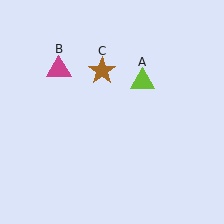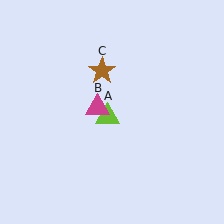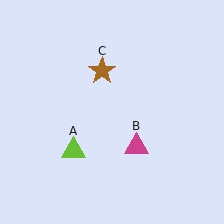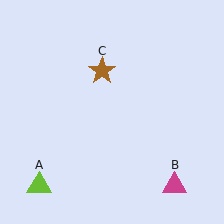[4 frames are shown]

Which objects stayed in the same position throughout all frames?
Brown star (object C) remained stationary.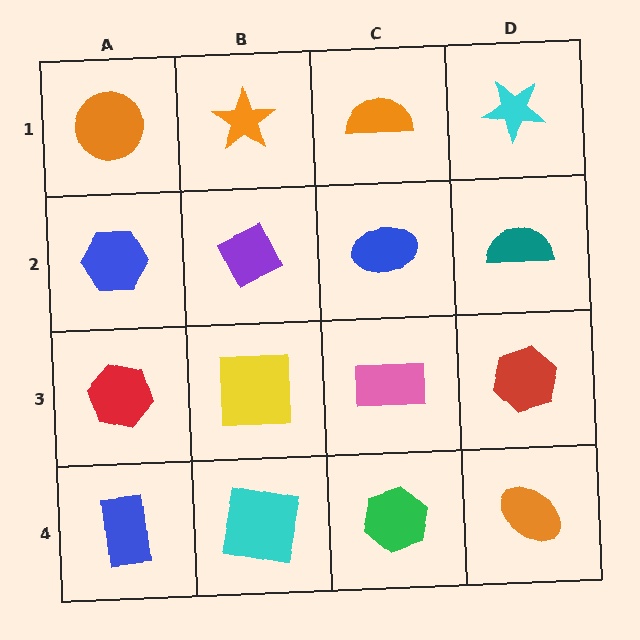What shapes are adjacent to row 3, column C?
A blue ellipse (row 2, column C), a green hexagon (row 4, column C), a yellow square (row 3, column B), a red hexagon (row 3, column D).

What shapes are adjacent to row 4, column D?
A red hexagon (row 3, column D), a green hexagon (row 4, column C).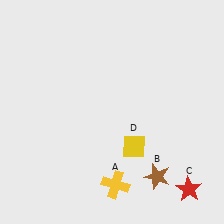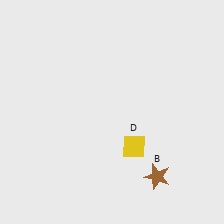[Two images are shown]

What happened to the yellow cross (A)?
The yellow cross (A) was removed in Image 2. It was in the bottom-right area of Image 1.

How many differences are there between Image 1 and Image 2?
There are 2 differences between the two images.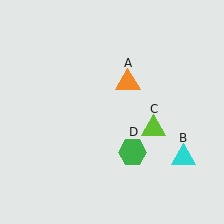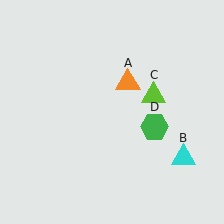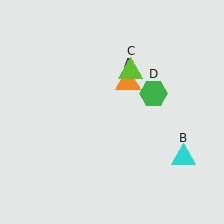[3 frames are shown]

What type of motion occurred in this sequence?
The lime triangle (object C), green hexagon (object D) rotated counterclockwise around the center of the scene.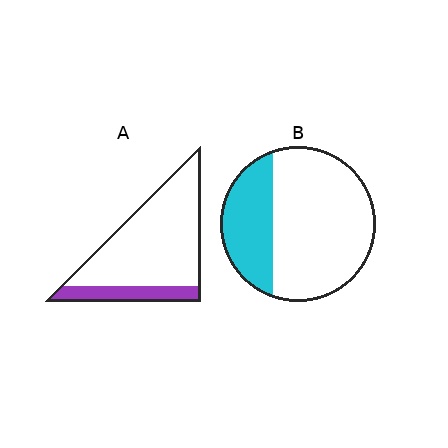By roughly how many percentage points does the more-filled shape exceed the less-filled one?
By roughly 10 percentage points (B over A).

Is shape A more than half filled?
No.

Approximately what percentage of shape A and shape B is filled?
A is approximately 20% and B is approximately 30%.